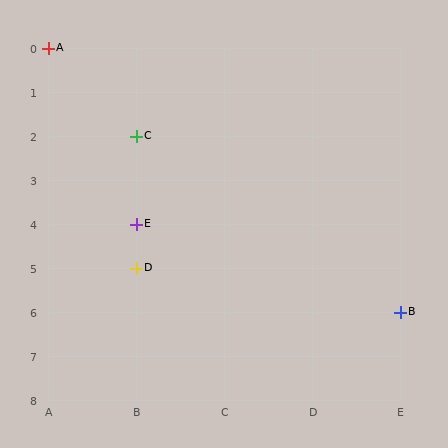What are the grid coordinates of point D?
Point D is at grid coordinates (B, 5).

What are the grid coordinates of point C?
Point C is at grid coordinates (B, 2).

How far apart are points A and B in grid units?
Points A and B are 4 columns and 6 rows apart (about 7.2 grid units diagonally).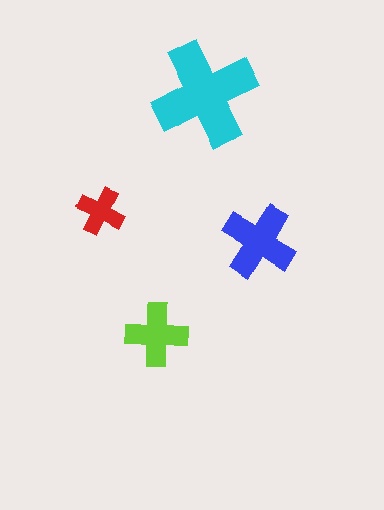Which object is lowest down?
The lime cross is bottommost.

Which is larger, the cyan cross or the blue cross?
The cyan one.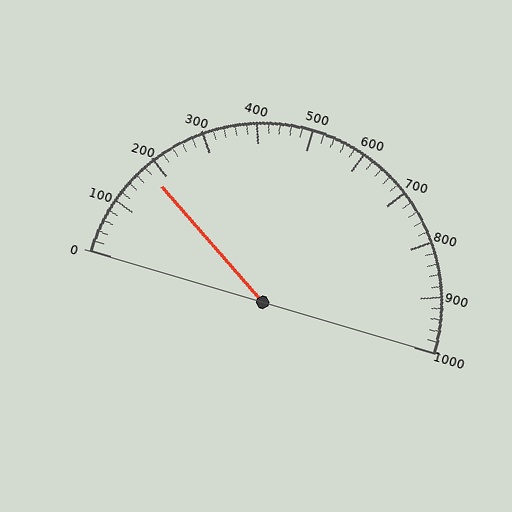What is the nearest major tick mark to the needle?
The nearest major tick mark is 200.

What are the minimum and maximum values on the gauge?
The gauge ranges from 0 to 1000.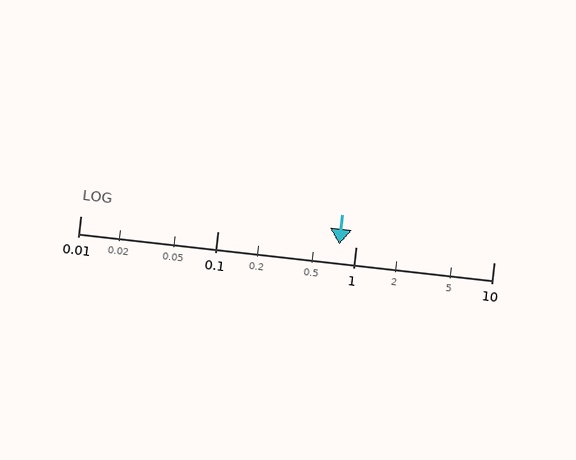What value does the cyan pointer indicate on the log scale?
The pointer indicates approximately 0.76.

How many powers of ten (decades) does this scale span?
The scale spans 3 decades, from 0.01 to 10.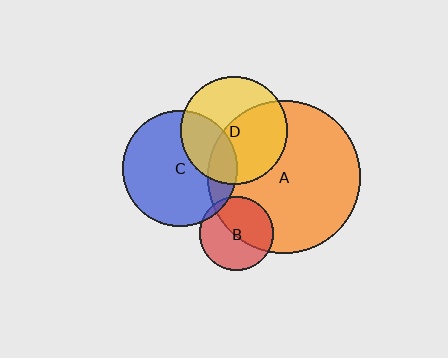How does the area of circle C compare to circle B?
Approximately 2.4 times.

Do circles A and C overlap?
Yes.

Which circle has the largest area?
Circle A (orange).